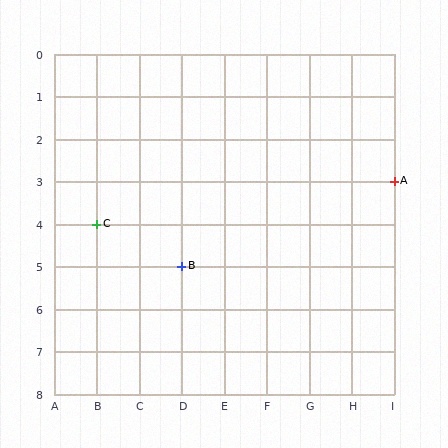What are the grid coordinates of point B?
Point B is at grid coordinates (D, 5).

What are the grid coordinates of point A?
Point A is at grid coordinates (I, 3).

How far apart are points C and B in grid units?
Points C and B are 2 columns and 1 row apart (about 2.2 grid units diagonally).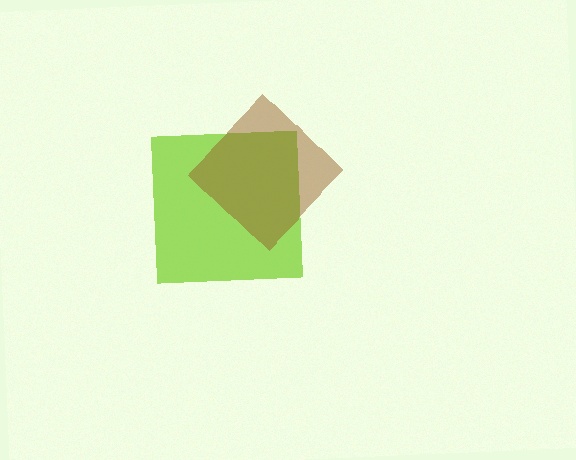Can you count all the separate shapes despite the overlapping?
Yes, there are 2 separate shapes.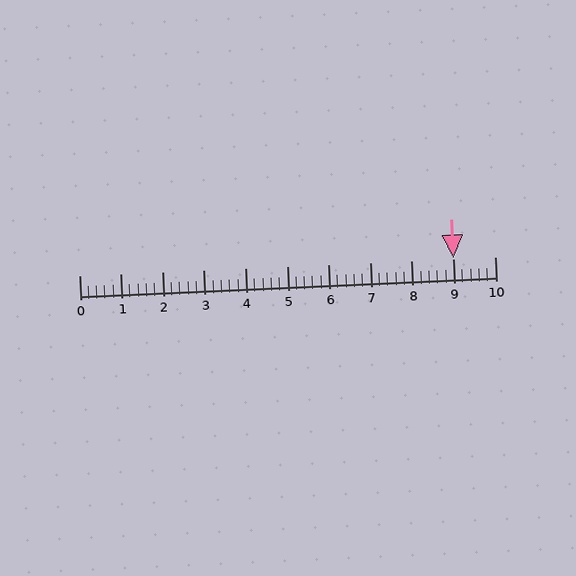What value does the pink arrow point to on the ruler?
The pink arrow points to approximately 9.0.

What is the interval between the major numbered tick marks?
The major tick marks are spaced 1 units apart.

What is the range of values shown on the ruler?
The ruler shows values from 0 to 10.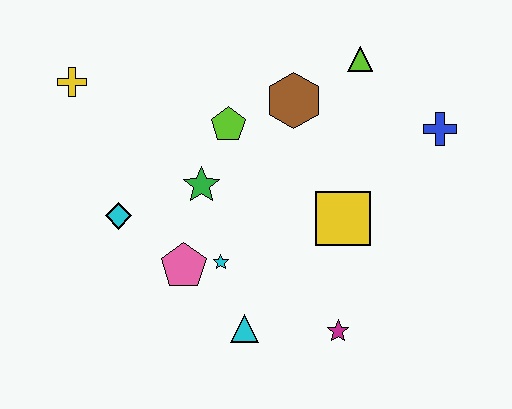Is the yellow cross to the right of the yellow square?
No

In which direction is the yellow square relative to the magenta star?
The yellow square is above the magenta star.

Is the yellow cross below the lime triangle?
Yes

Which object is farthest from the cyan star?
The blue cross is farthest from the cyan star.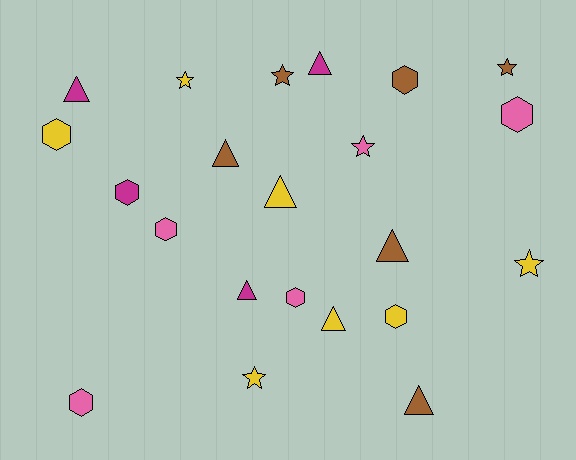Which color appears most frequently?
Yellow, with 7 objects.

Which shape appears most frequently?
Triangle, with 8 objects.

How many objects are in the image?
There are 22 objects.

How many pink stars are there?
There is 1 pink star.